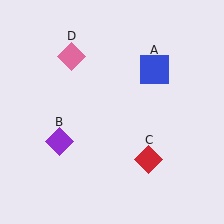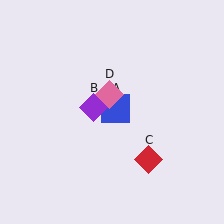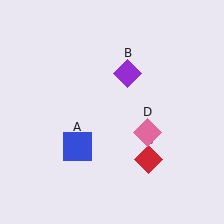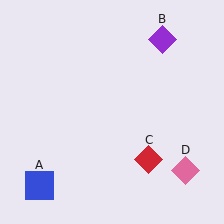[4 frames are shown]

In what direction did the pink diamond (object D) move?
The pink diamond (object D) moved down and to the right.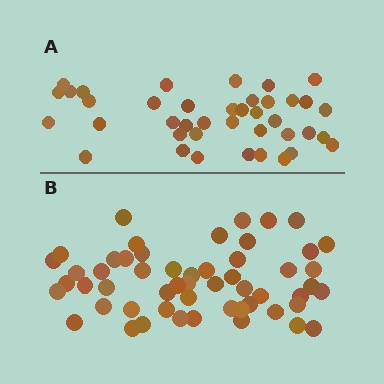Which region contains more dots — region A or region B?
Region B (the bottom region) has more dots.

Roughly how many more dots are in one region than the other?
Region B has approximately 15 more dots than region A.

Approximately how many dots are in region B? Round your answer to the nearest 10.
About 50 dots. (The exact count is 54, which rounds to 50.)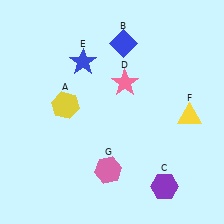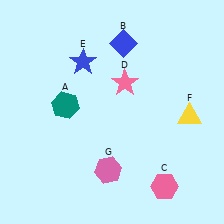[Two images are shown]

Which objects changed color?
A changed from yellow to teal. C changed from purple to pink.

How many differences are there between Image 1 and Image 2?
There are 2 differences between the two images.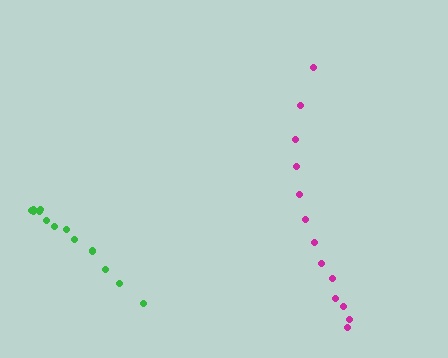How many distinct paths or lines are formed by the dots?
There are 2 distinct paths.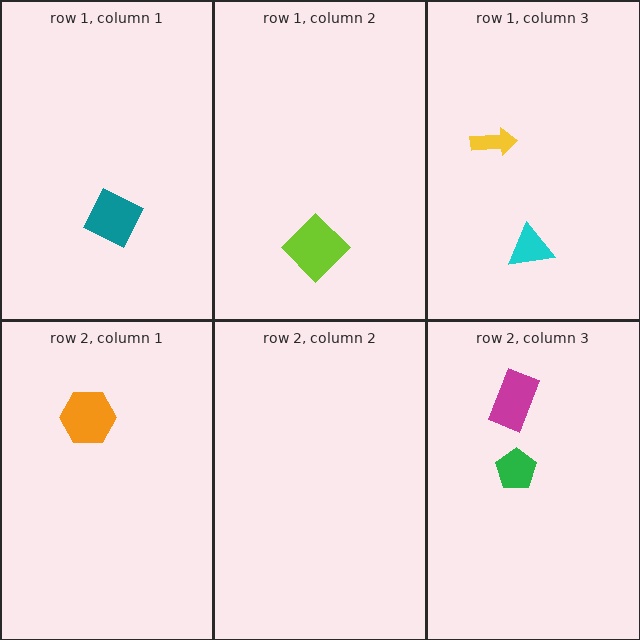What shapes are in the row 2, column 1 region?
The orange hexagon.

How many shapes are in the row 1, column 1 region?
1.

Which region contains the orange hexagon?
The row 2, column 1 region.